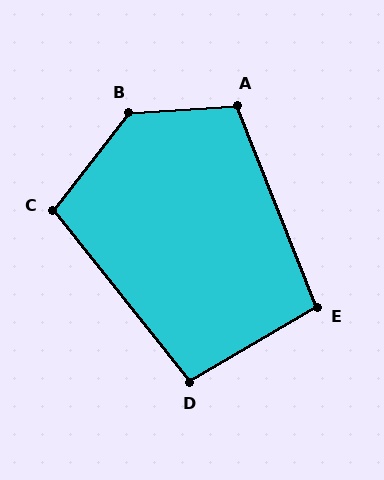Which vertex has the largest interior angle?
B, at approximately 132 degrees.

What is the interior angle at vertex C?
Approximately 104 degrees (obtuse).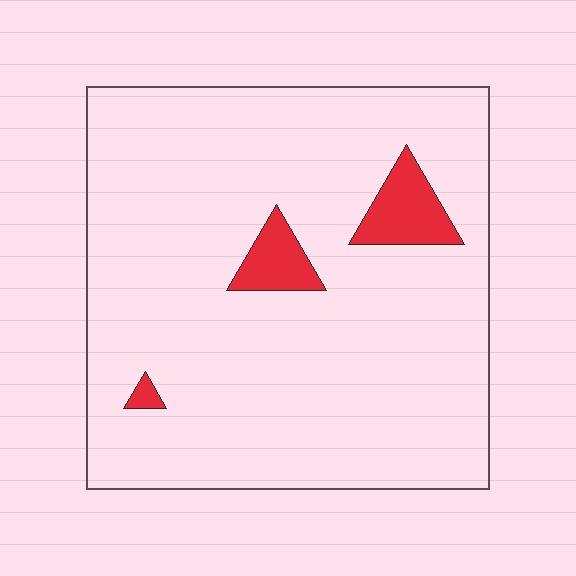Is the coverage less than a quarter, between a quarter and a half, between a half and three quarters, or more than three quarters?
Less than a quarter.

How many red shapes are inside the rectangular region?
3.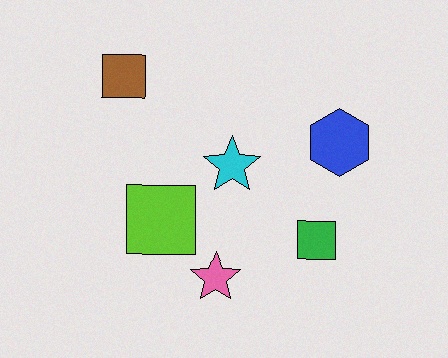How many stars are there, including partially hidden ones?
There are 2 stars.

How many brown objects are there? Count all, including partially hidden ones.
There is 1 brown object.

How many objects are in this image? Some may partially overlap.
There are 6 objects.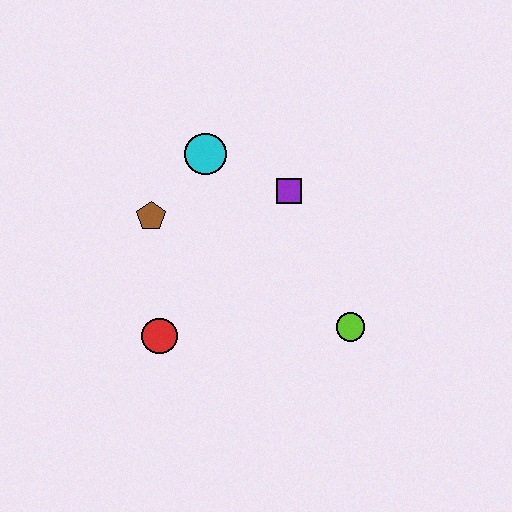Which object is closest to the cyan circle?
The brown pentagon is closest to the cyan circle.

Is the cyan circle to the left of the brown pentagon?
No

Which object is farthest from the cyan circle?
The lime circle is farthest from the cyan circle.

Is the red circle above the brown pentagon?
No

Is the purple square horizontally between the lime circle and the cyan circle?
Yes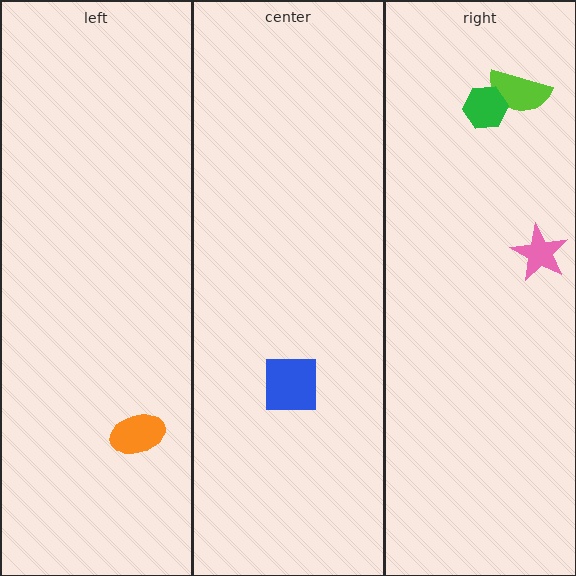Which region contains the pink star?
The right region.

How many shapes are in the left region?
1.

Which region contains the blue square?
The center region.